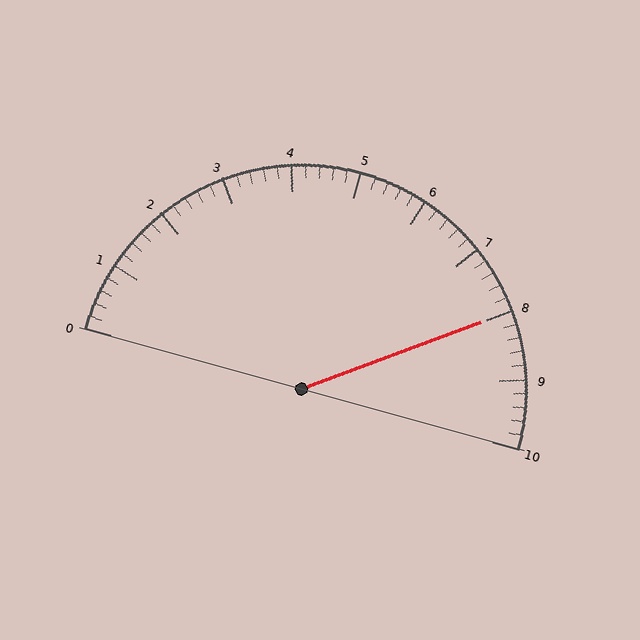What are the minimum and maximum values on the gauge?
The gauge ranges from 0 to 10.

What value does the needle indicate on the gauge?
The needle indicates approximately 8.0.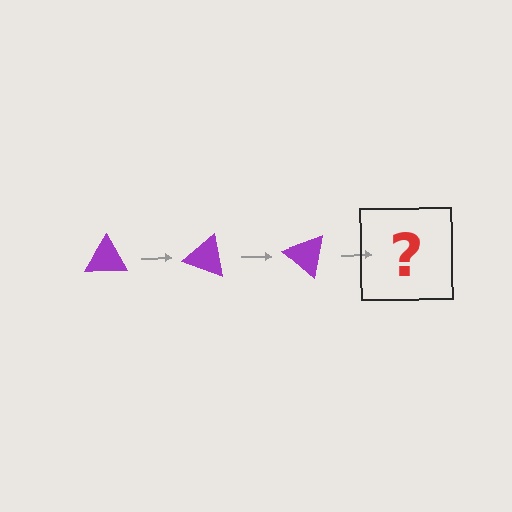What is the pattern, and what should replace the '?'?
The pattern is that the triangle rotates 20 degrees each step. The '?' should be a purple triangle rotated 60 degrees.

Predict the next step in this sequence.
The next step is a purple triangle rotated 60 degrees.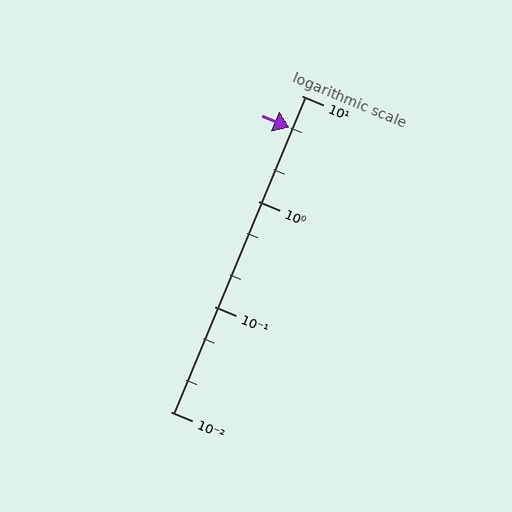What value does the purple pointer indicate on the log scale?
The pointer indicates approximately 5.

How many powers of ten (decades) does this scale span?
The scale spans 3 decades, from 0.01 to 10.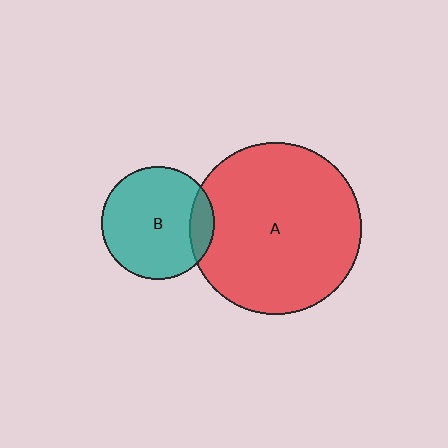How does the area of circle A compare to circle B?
Approximately 2.3 times.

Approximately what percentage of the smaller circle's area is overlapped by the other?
Approximately 15%.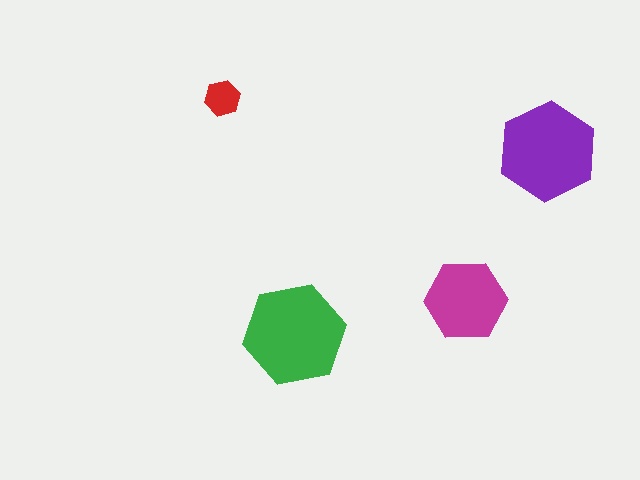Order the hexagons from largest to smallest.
the green one, the purple one, the magenta one, the red one.